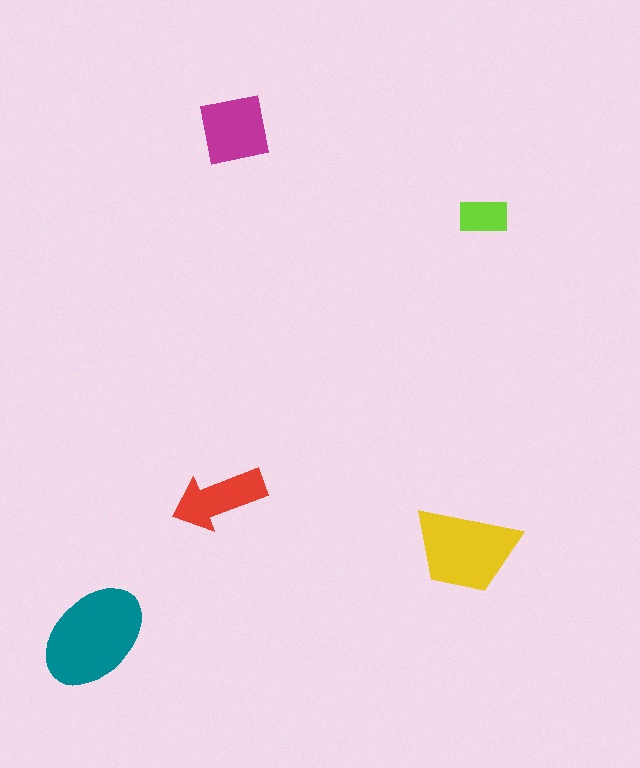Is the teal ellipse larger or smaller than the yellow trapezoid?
Larger.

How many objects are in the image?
There are 5 objects in the image.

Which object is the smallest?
The lime rectangle.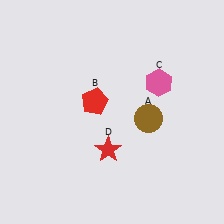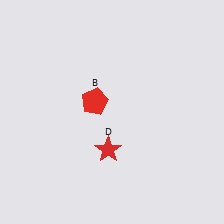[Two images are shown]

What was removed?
The pink hexagon (C), the brown circle (A) were removed in Image 2.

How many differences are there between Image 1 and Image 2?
There are 2 differences between the two images.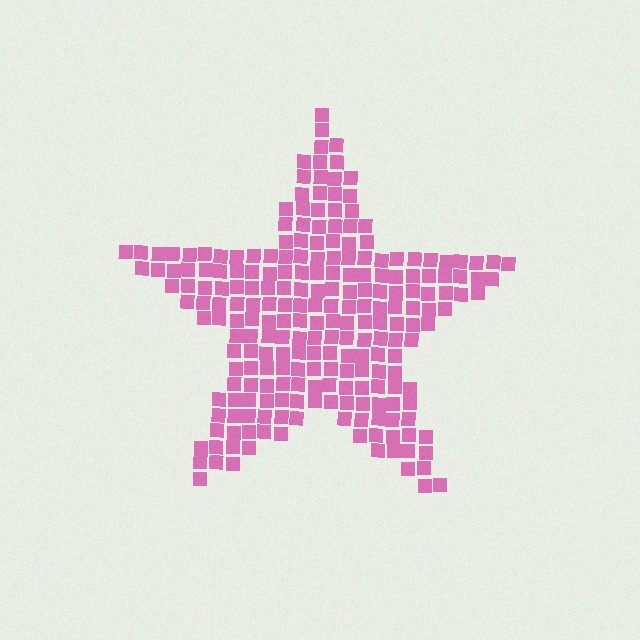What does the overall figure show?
The overall figure shows a star.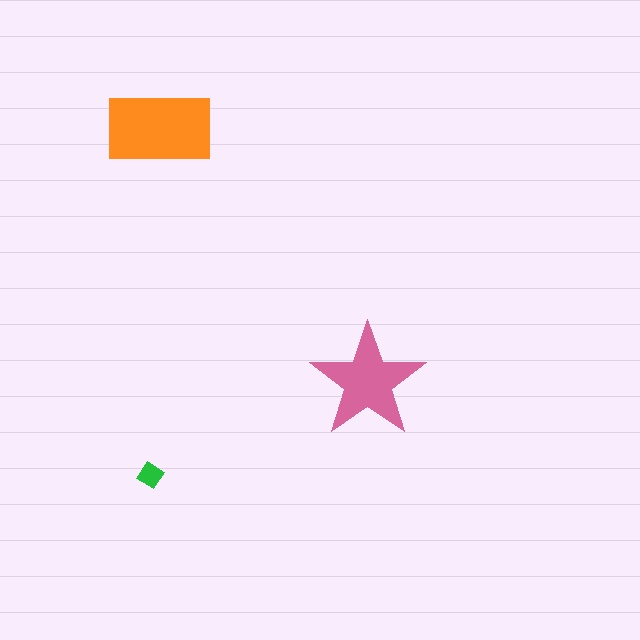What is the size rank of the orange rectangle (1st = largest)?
1st.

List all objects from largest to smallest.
The orange rectangle, the pink star, the green diamond.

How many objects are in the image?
There are 3 objects in the image.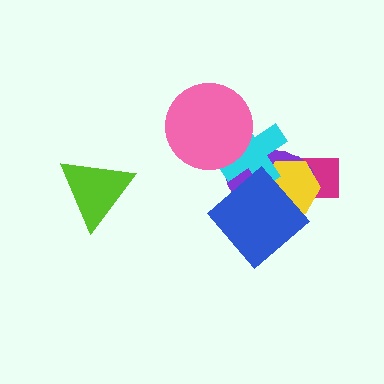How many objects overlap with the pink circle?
1 object overlaps with the pink circle.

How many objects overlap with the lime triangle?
0 objects overlap with the lime triangle.